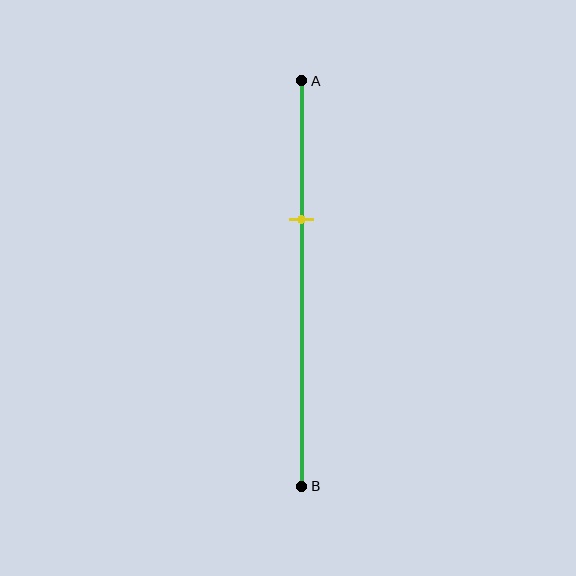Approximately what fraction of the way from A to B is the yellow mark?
The yellow mark is approximately 35% of the way from A to B.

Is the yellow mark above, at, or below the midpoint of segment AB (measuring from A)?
The yellow mark is above the midpoint of segment AB.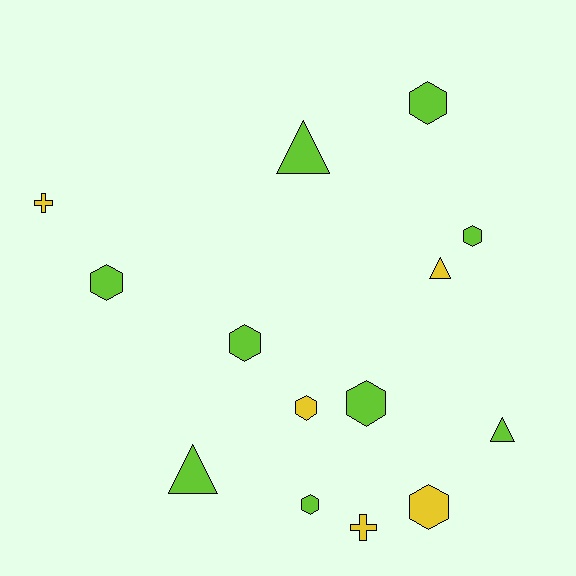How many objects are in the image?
There are 14 objects.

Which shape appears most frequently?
Hexagon, with 8 objects.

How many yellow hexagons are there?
There are 2 yellow hexagons.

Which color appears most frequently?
Lime, with 9 objects.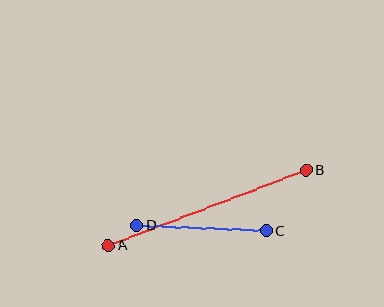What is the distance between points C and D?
The distance is approximately 130 pixels.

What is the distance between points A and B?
The distance is approximately 212 pixels.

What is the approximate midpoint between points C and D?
The midpoint is at approximately (201, 228) pixels.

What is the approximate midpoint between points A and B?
The midpoint is at approximately (207, 208) pixels.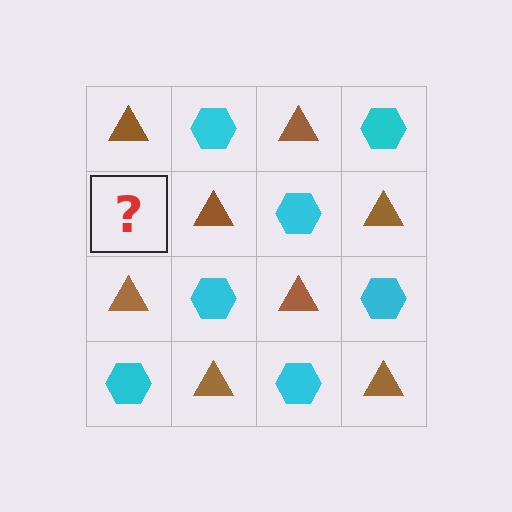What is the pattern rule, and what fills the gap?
The rule is that it alternates brown triangle and cyan hexagon in a checkerboard pattern. The gap should be filled with a cyan hexagon.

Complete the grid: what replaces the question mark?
The question mark should be replaced with a cyan hexagon.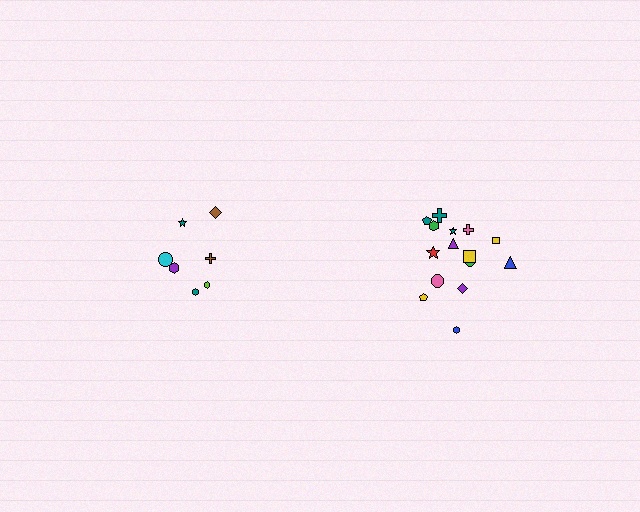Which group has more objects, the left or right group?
The right group.